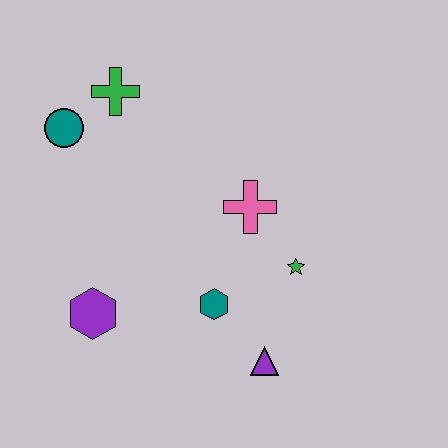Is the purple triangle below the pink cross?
Yes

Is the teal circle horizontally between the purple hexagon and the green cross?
No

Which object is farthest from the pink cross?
The teal circle is farthest from the pink cross.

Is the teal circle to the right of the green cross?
No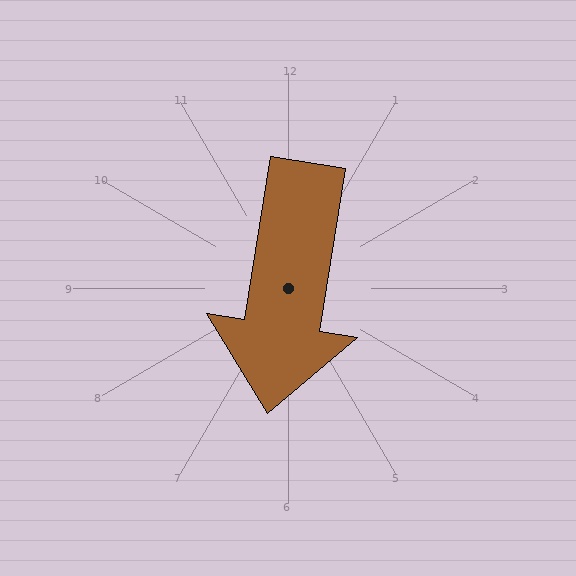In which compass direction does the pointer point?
South.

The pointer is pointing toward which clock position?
Roughly 6 o'clock.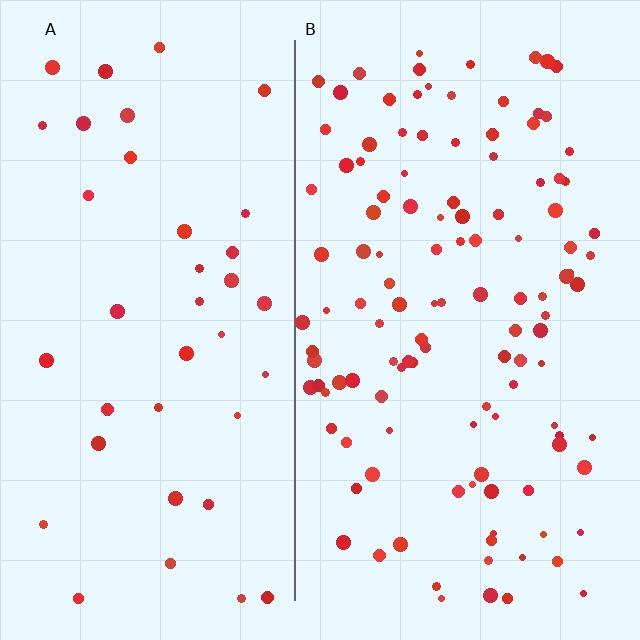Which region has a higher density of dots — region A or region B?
B (the right).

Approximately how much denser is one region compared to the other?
Approximately 3.1× — region B over region A.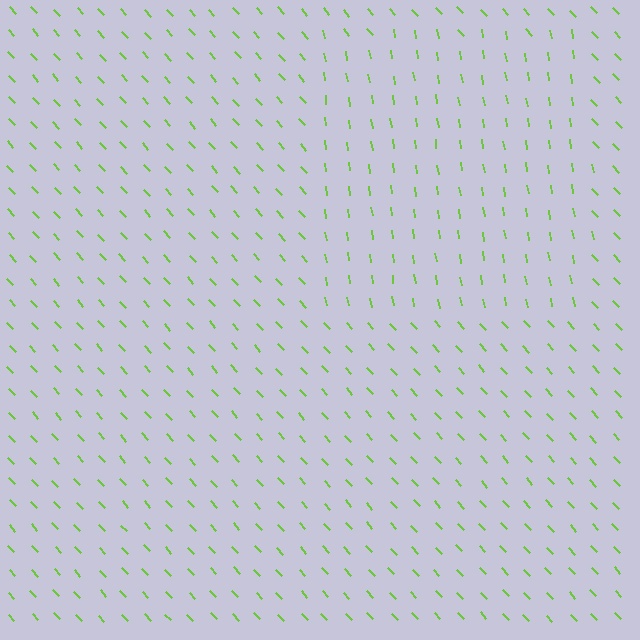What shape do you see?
I see a rectangle.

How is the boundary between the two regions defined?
The boundary is defined purely by a change in line orientation (approximately 34 degrees difference). All lines are the same color and thickness.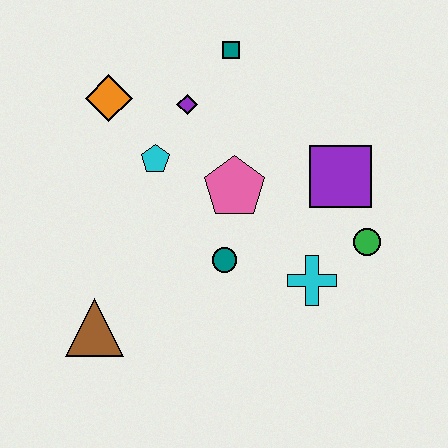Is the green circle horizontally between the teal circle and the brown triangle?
No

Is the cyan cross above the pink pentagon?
No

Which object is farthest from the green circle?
The orange diamond is farthest from the green circle.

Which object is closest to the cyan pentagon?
The purple diamond is closest to the cyan pentagon.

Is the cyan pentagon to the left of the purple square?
Yes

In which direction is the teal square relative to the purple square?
The teal square is above the purple square.